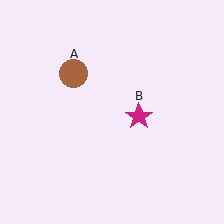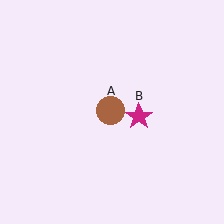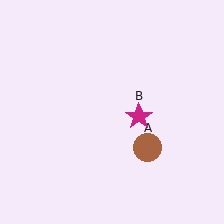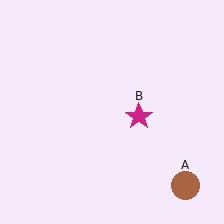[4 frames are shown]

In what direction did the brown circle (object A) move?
The brown circle (object A) moved down and to the right.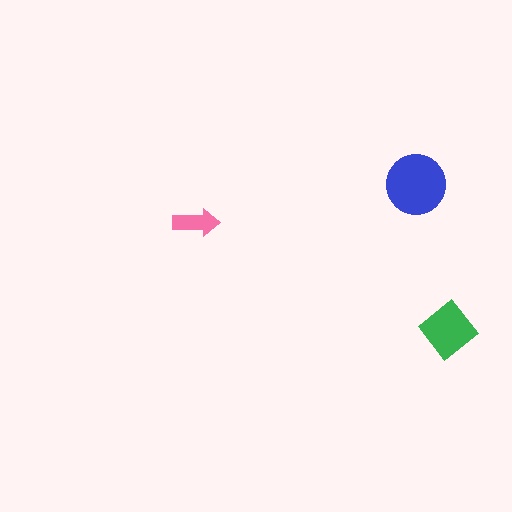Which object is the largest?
The blue circle.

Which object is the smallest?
The pink arrow.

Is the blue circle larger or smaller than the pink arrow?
Larger.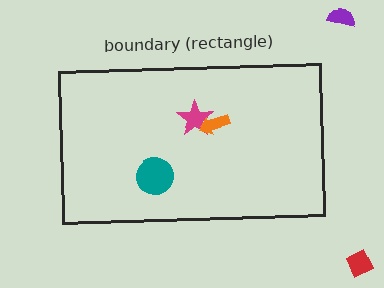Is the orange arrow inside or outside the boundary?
Inside.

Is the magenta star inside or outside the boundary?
Inside.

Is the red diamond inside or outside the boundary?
Outside.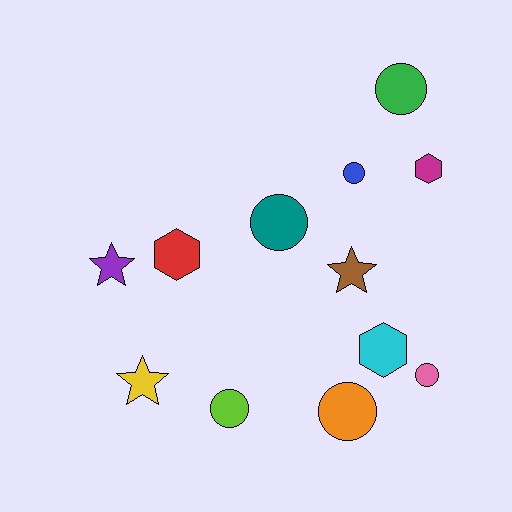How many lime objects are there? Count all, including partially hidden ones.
There is 1 lime object.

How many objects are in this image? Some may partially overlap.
There are 12 objects.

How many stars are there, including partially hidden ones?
There are 3 stars.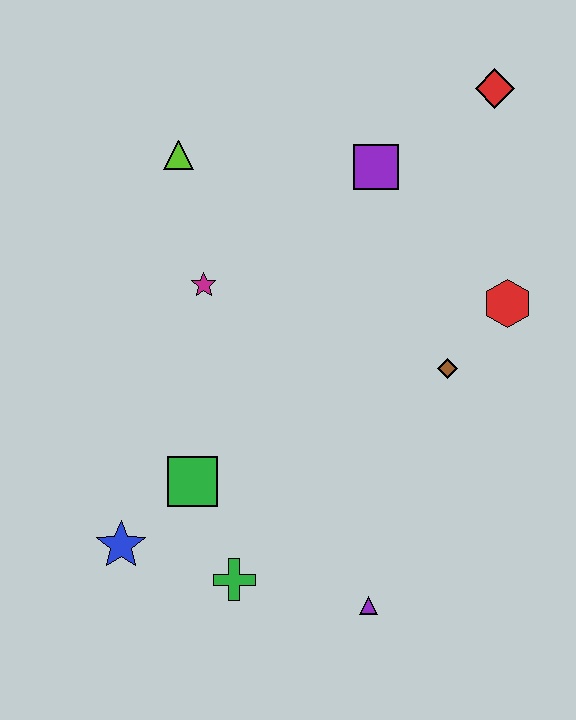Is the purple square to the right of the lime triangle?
Yes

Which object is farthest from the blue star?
The red diamond is farthest from the blue star.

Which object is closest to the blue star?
The green square is closest to the blue star.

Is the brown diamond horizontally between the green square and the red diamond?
Yes